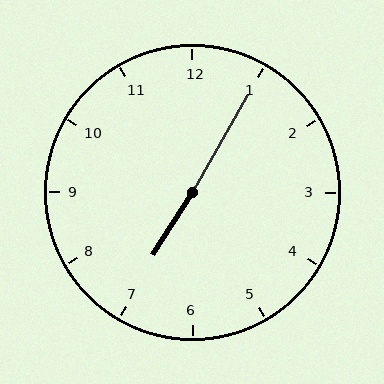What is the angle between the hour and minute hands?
Approximately 178 degrees.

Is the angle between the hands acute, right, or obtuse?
It is obtuse.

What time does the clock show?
7:05.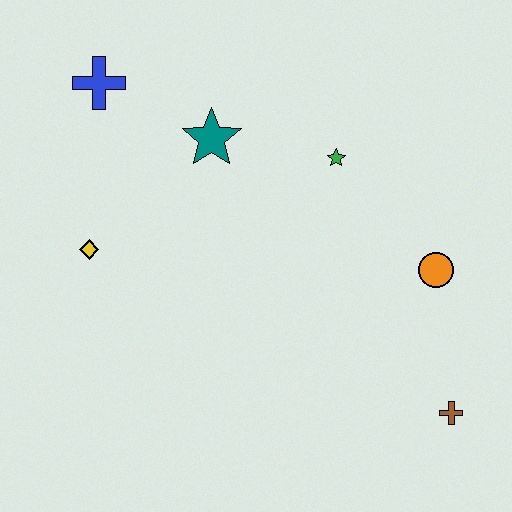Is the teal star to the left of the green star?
Yes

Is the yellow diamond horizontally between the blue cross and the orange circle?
No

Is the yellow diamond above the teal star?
No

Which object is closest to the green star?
The teal star is closest to the green star.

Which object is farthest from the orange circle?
The blue cross is farthest from the orange circle.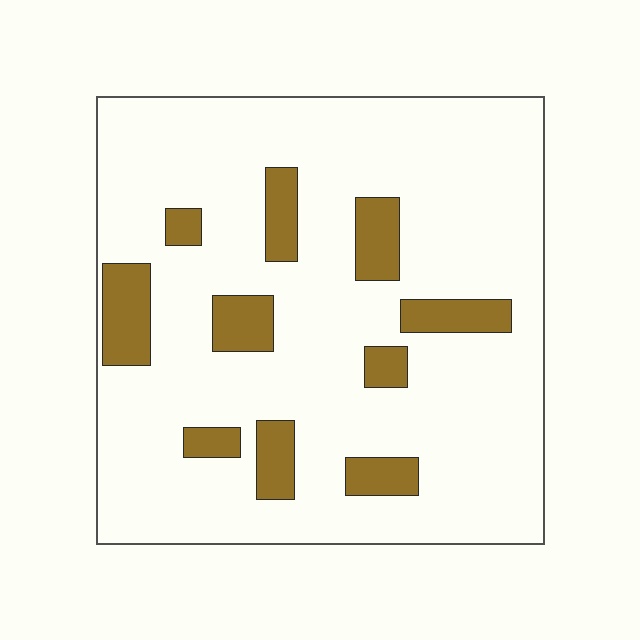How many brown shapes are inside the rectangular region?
10.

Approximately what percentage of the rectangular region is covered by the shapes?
Approximately 15%.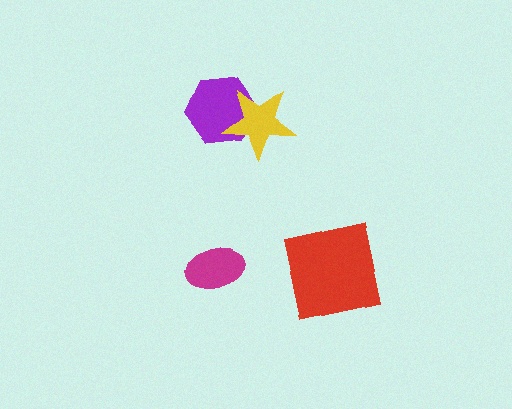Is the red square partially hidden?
No, no other shape covers it.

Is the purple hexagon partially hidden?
Yes, it is partially covered by another shape.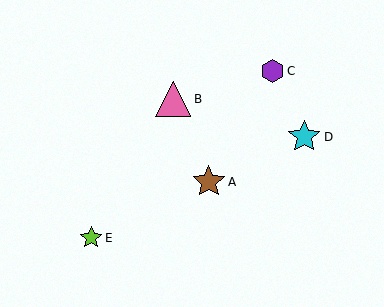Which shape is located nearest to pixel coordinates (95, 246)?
The lime star (labeled E) at (91, 238) is nearest to that location.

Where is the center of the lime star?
The center of the lime star is at (91, 238).